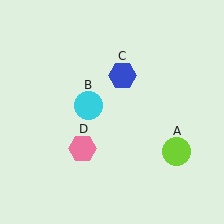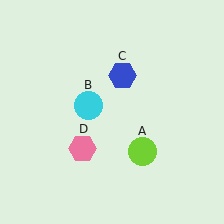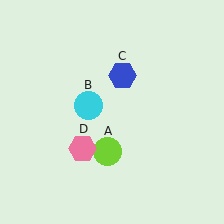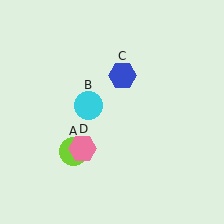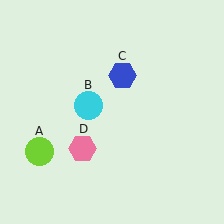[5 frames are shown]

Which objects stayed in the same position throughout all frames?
Cyan circle (object B) and blue hexagon (object C) and pink hexagon (object D) remained stationary.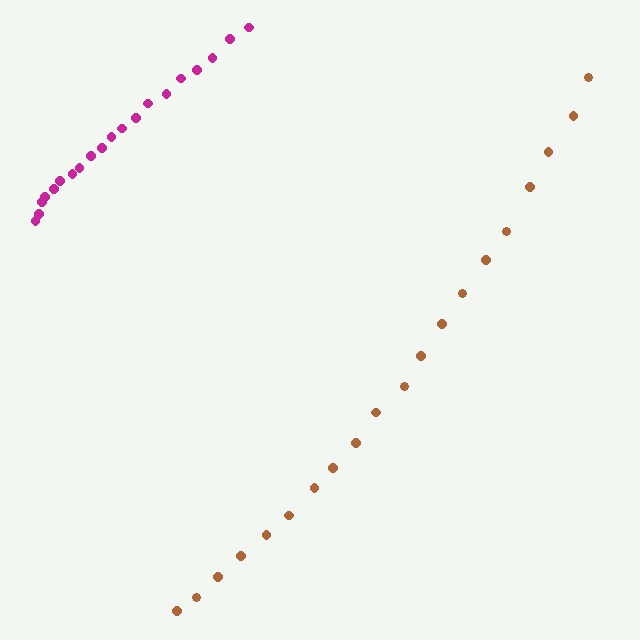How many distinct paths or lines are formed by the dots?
There are 2 distinct paths.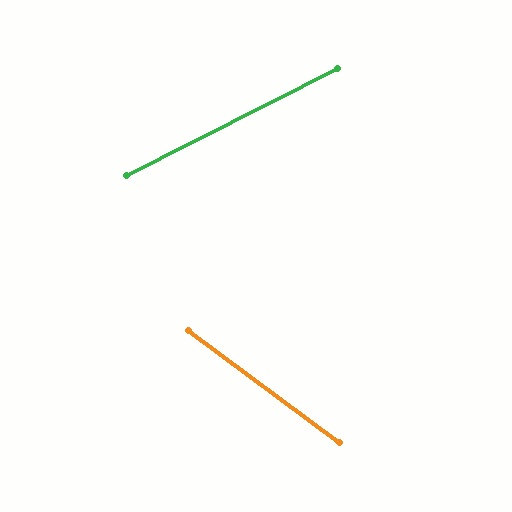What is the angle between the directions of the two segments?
Approximately 63 degrees.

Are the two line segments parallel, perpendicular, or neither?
Neither parallel nor perpendicular — they differ by about 63°.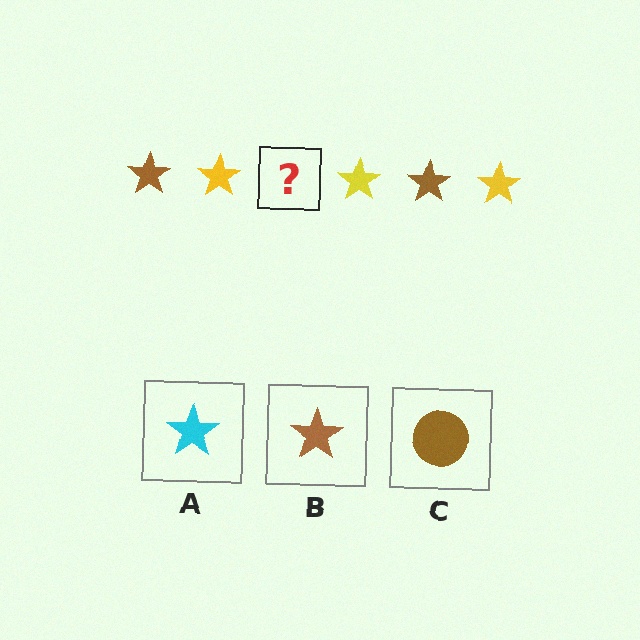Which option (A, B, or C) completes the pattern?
B.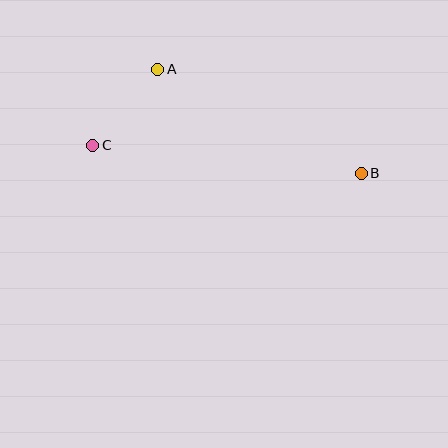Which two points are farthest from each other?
Points B and C are farthest from each other.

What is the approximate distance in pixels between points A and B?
The distance between A and B is approximately 229 pixels.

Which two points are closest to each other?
Points A and C are closest to each other.